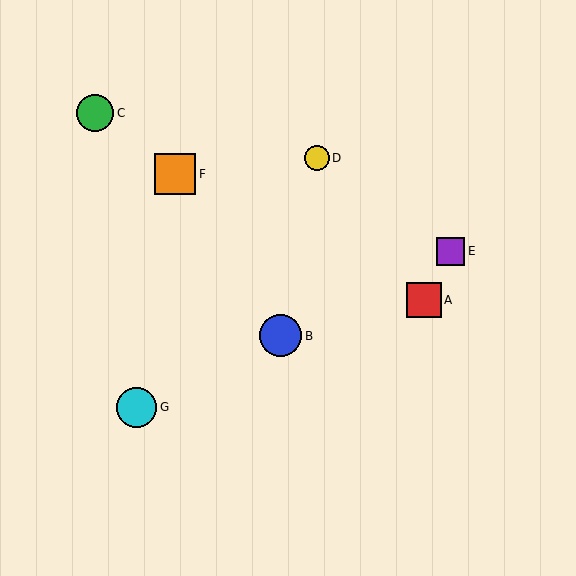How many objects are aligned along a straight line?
3 objects (B, E, G) are aligned along a straight line.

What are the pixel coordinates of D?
Object D is at (317, 158).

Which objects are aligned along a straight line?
Objects B, E, G are aligned along a straight line.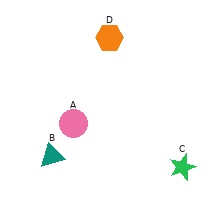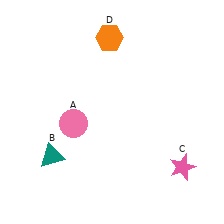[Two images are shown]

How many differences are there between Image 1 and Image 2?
There is 1 difference between the two images.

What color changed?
The star (C) changed from green in Image 1 to pink in Image 2.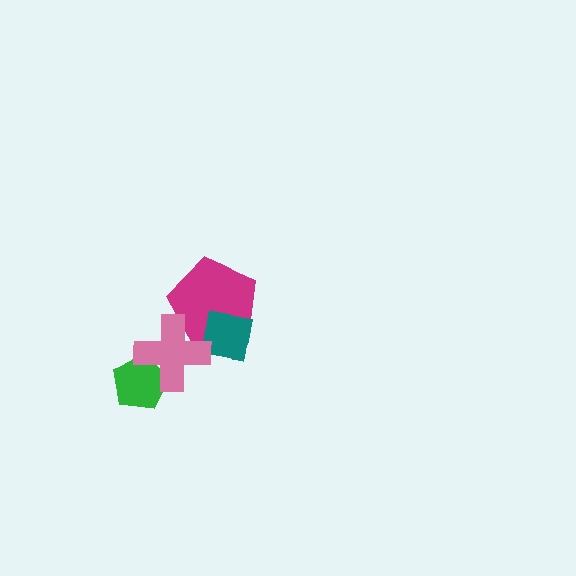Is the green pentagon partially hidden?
Yes, it is partially covered by another shape.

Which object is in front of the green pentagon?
The pink cross is in front of the green pentagon.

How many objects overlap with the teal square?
2 objects overlap with the teal square.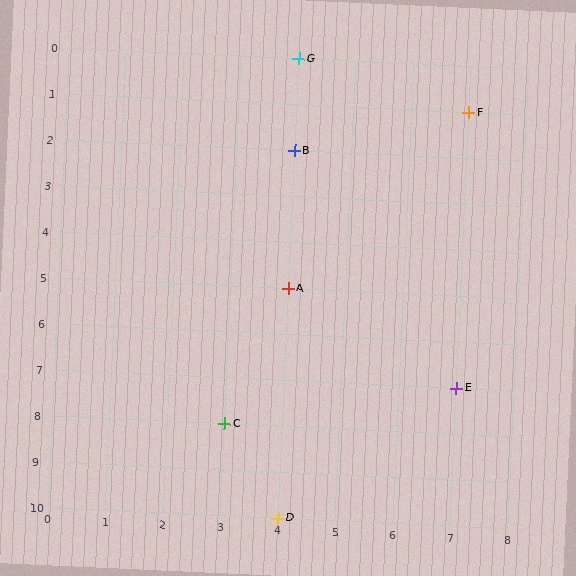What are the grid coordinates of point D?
Point D is at grid coordinates (4, 10).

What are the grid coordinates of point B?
Point B is at grid coordinates (4, 2).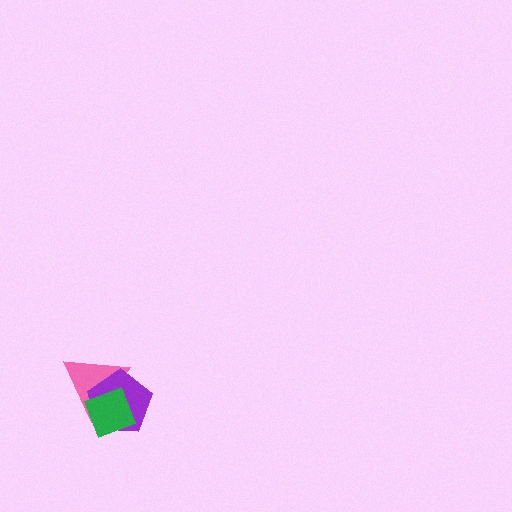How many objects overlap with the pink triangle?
2 objects overlap with the pink triangle.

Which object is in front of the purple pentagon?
The green diamond is in front of the purple pentagon.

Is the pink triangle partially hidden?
Yes, it is partially covered by another shape.